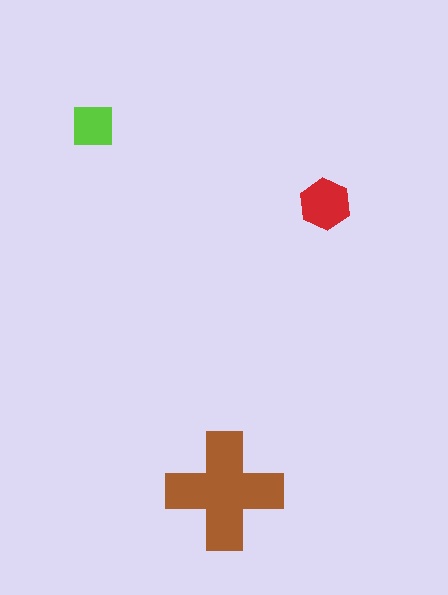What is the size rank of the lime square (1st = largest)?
3rd.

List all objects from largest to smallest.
The brown cross, the red hexagon, the lime square.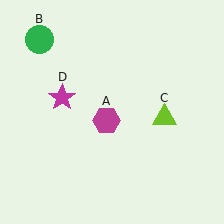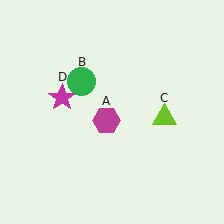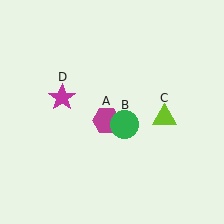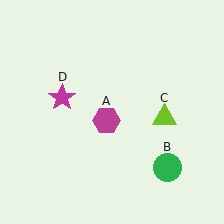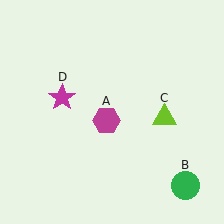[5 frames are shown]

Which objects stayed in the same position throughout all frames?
Magenta hexagon (object A) and lime triangle (object C) and magenta star (object D) remained stationary.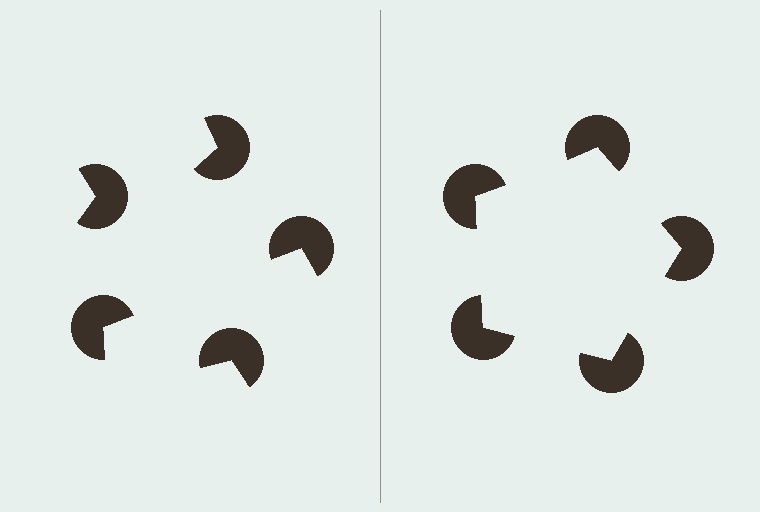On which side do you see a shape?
An illusory pentagon appears on the right side. On the left side the wedge cuts are rotated, so no coherent shape forms.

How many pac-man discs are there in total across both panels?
10 — 5 on each side.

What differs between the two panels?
The pac-man discs are positioned identically on both sides; only the wedge orientations differ. On the right they align to a pentagon; on the left they are misaligned.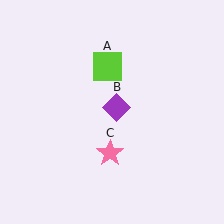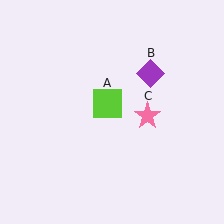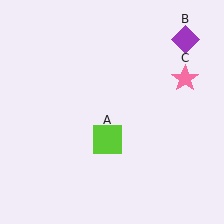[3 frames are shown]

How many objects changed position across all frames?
3 objects changed position: lime square (object A), purple diamond (object B), pink star (object C).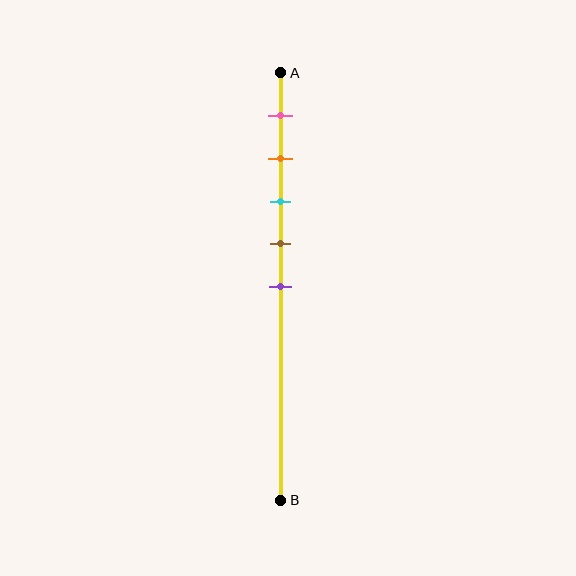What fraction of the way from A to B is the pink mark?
The pink mark is approximately 10% (0.1) of the way from A to B.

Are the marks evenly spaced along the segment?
Yes, the marks are approximately evenly spaced.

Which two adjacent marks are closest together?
The orange and cyan marks are the closest adjacent pair.